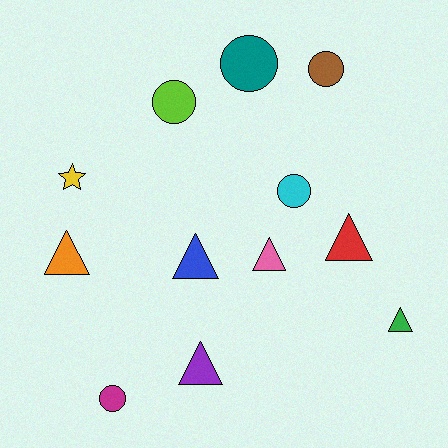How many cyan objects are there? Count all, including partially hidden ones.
There is 1 cyan object.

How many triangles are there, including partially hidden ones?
There are 6 triangles.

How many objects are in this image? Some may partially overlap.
There are 12 objects.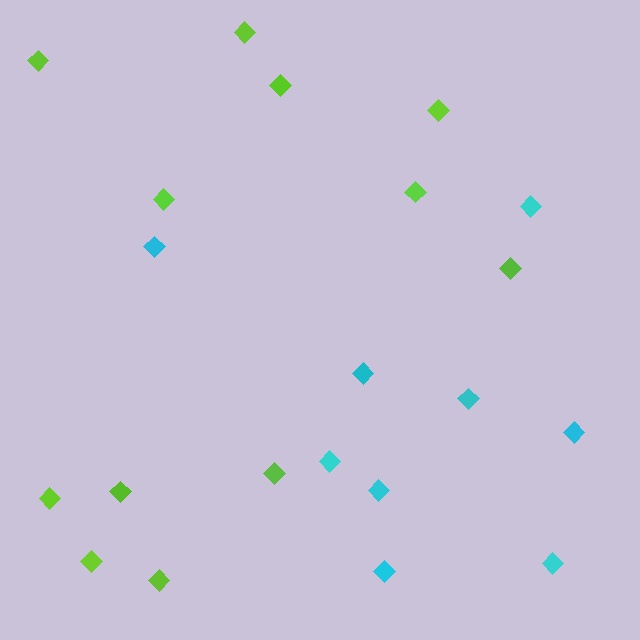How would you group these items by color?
There are 2 groups: one group of cyan diamonds (9) and one group of lime diamonds (12).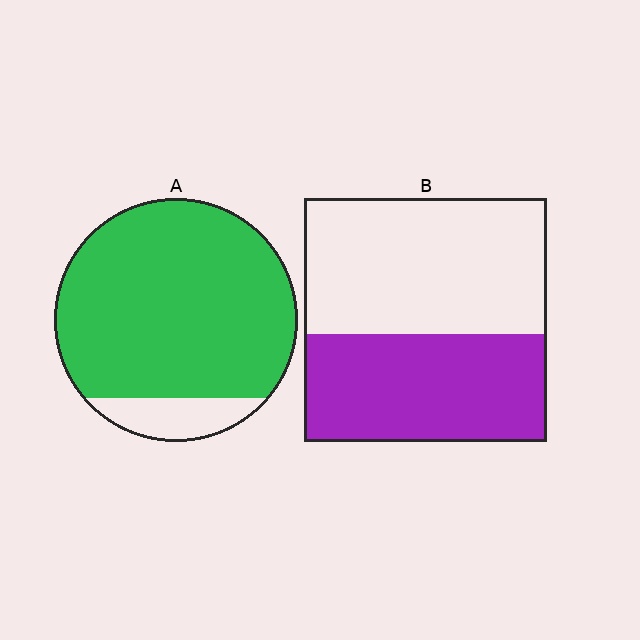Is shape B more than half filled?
No.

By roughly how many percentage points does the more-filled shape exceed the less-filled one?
By roughly 45 percentage points (A over B).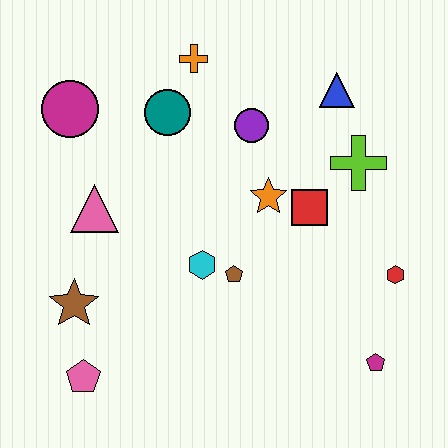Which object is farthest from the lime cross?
The pink pentagon is farthest from the lime cross.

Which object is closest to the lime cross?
The red square is closest to the lime cross.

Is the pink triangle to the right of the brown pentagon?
No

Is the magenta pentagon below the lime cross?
Yes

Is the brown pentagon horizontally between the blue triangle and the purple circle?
No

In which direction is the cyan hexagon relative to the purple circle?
The cyan hexagon is below the purple circle.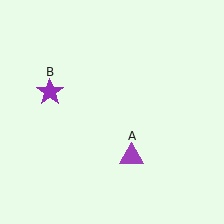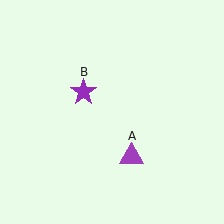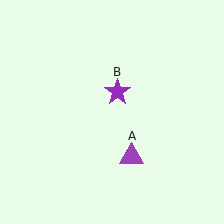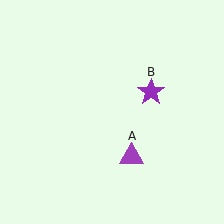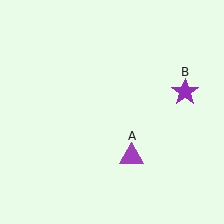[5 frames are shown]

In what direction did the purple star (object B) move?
The purple star (object B) moved right.